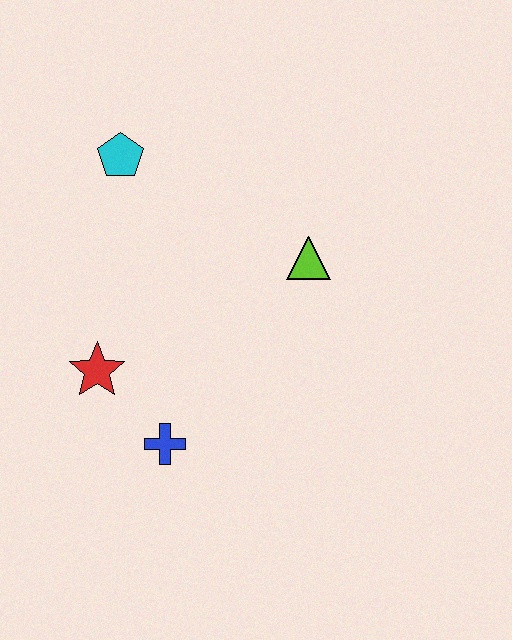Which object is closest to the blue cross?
The red star is closest to the blue cross.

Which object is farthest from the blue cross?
The cyan pentagon is farthest from the blue cross.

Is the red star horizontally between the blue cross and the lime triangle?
No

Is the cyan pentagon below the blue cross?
No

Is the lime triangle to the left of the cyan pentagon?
No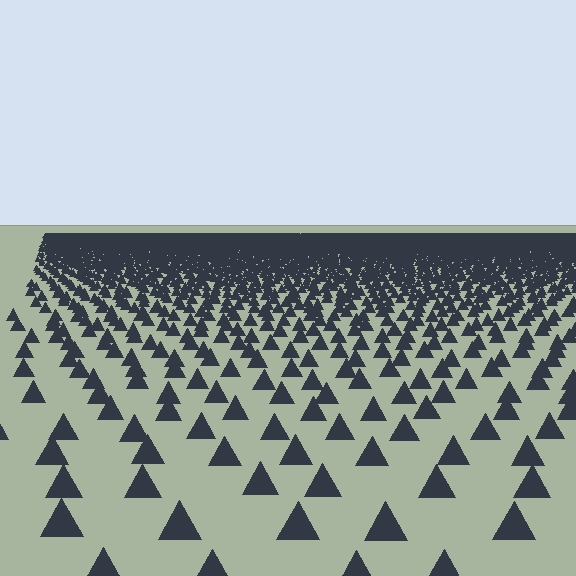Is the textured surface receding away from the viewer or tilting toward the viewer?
The surface is receding away from the viewer. Texture elements get smaller and denser toward the top.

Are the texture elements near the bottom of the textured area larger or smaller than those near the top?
Larger. Near the bottom, elements are closer to the viewer and appear at a bigger on-screen size.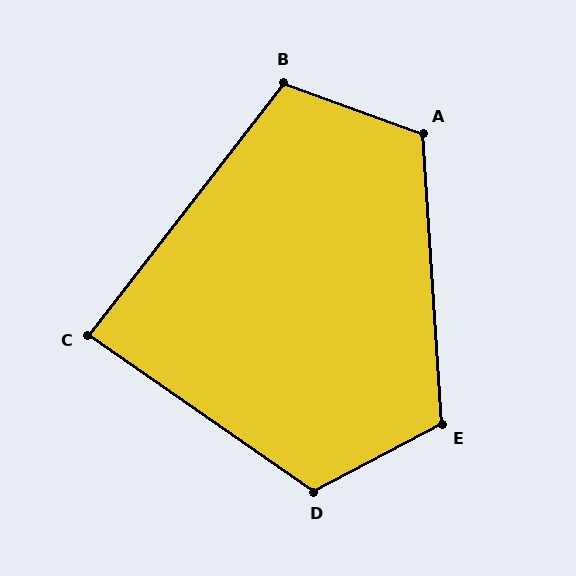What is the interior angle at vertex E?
Approximately 114 degrees (obtuse).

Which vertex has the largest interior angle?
D, at approximately 117 degrees.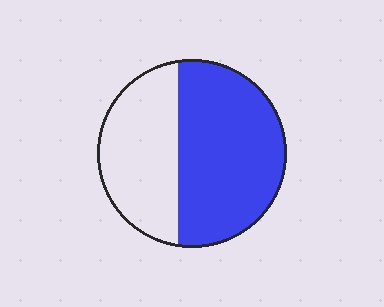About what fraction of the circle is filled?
About three fifths (3/5).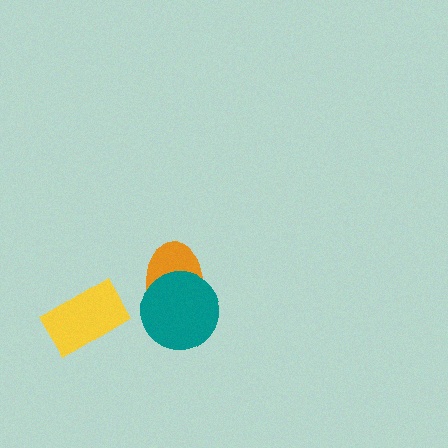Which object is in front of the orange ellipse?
The teal circle is in front of the orange ellipse.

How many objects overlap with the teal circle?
1 object overlaps with the teal circle.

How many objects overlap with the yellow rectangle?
0 objects overlap with the yellow rectangle.